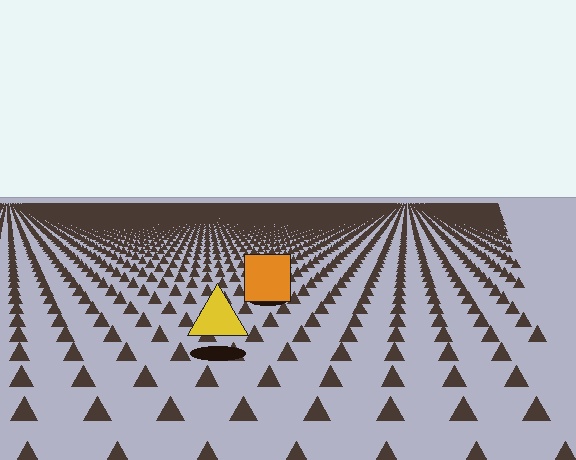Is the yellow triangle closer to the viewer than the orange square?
Yes. The yellow triangle is closer — you can tell from the texture gradient: the ground texture is coarser near it.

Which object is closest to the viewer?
The yellow triangle is closest. The texture marks near it are larger and more spread out.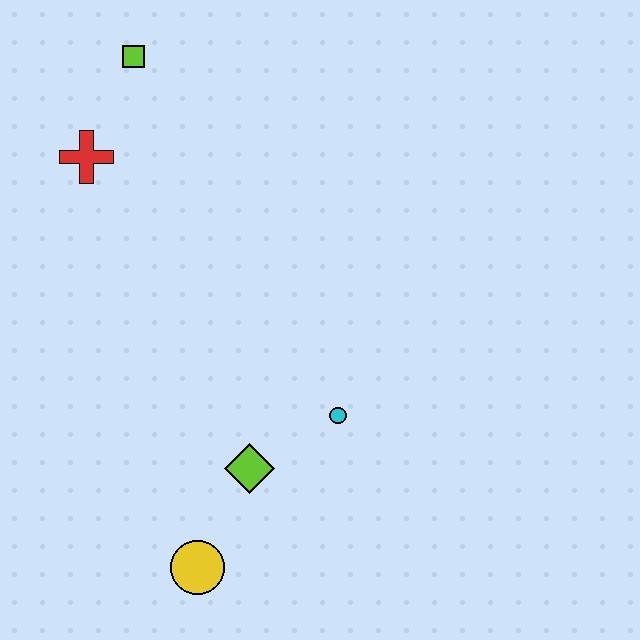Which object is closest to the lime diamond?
The cyan circle is closest to the lime diamond.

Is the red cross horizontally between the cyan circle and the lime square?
No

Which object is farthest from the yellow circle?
The lime square is farthest from the yellow circle.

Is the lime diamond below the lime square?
Yes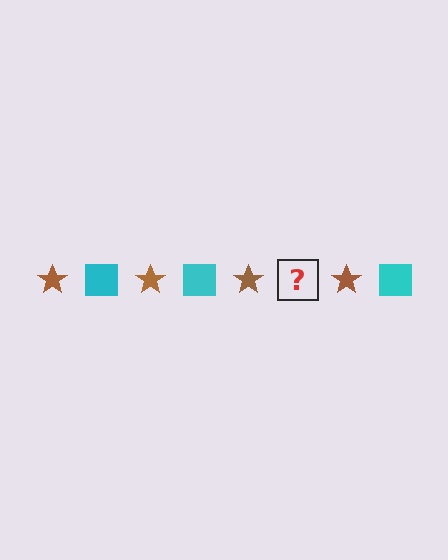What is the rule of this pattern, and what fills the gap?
The rule is that the pattern alternates between brown star and cyan square. The gap should be filled with a cyan square.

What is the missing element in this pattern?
The missing element is a cyan square.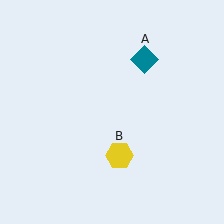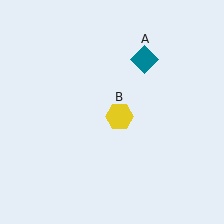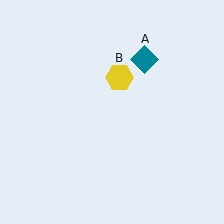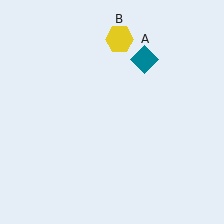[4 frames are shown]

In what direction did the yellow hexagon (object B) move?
The yellow hexagon (object B) moved up.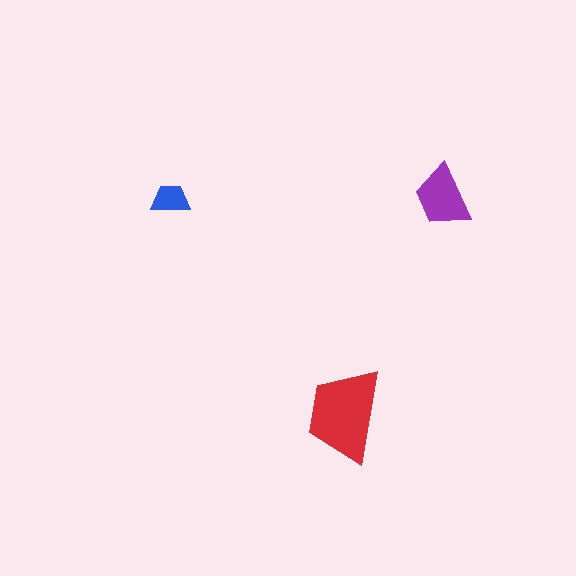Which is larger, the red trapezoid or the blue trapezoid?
The red one.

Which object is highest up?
The blue trapezoid is topmost.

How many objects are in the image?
There are 3 objects in the image.